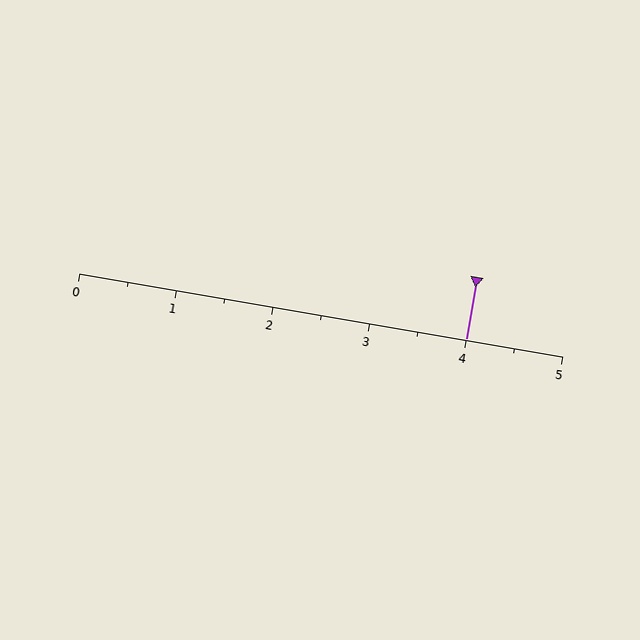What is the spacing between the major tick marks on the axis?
The major ticks are spaced 1 apart.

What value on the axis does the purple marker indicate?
The marker indicates approximately 4.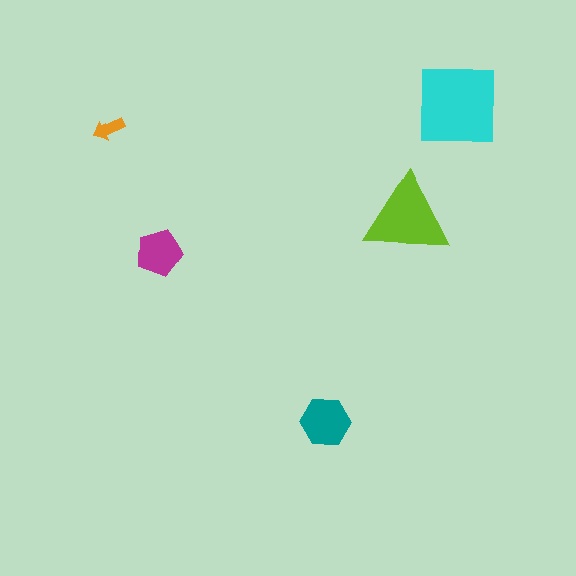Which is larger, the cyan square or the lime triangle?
The cyan square.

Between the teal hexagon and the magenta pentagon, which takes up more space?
The teal hexagon.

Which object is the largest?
The cyan square.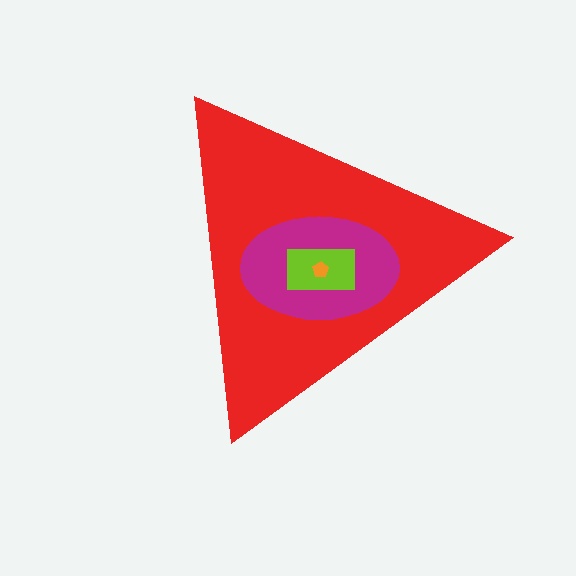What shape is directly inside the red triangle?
The magenta ellipse.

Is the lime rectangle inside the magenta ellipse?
Yes.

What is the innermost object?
The orange pentagon.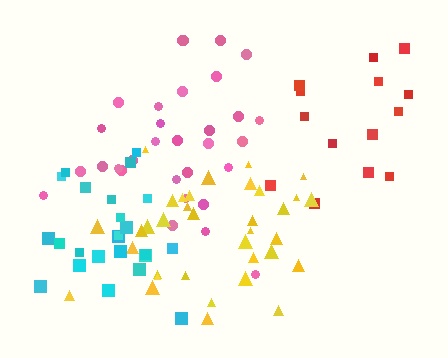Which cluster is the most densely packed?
Pink.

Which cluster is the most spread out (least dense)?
Red.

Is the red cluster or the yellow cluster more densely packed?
Yellow.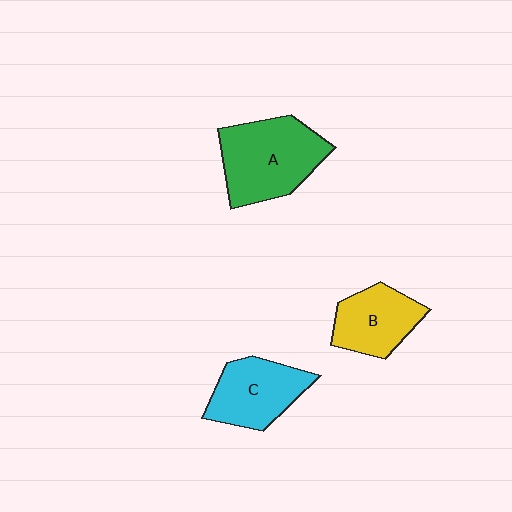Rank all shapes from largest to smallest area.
From largest to smallest: A (green), C (cyan), B (yellow).